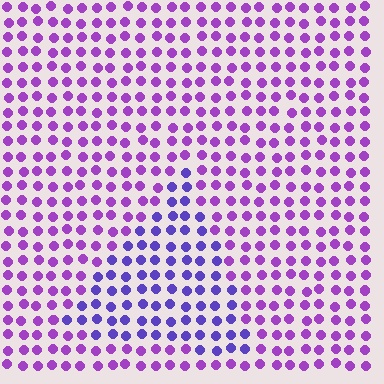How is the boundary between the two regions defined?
The boundary is defined purely by a slight shift in hue (about 32 degrees). Spacing, size, and orientation are identical on both sides.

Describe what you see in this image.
The image is filled with small purple elements in a uniform arrangement. A triangle-shaped region is visible where the elements are tinted to a slightly different hue, forming a subtle color boundary.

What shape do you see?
I see a triangle.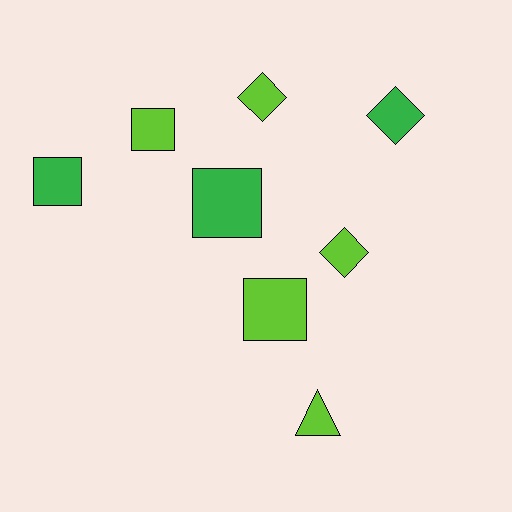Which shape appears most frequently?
Square, with 4 objects.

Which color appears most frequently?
Lime, with 5 objects.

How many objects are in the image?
There are 8 objects.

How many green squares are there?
There are 2 green squares.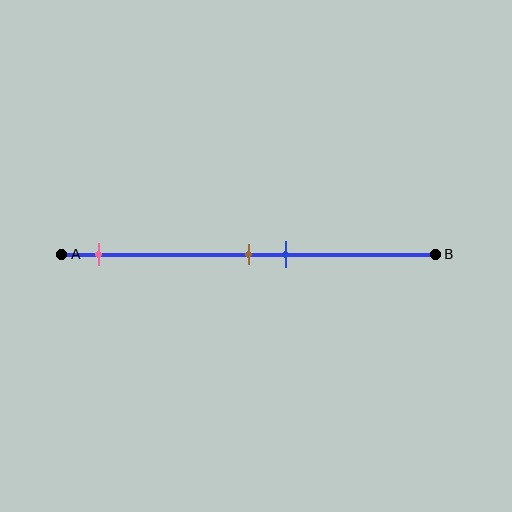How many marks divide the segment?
There are 3 marks dividing the segment.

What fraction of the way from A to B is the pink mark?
The pink mark is approximately 10% (0.1) of the way from A to B.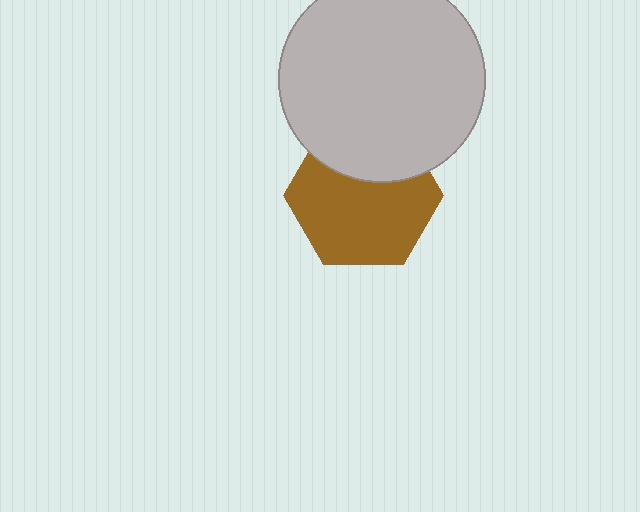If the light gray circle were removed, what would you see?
You would see the complete brown hexagon.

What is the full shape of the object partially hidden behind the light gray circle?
The partially hidden object is a brown hexagon.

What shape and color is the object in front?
The object in front is a light gray circle.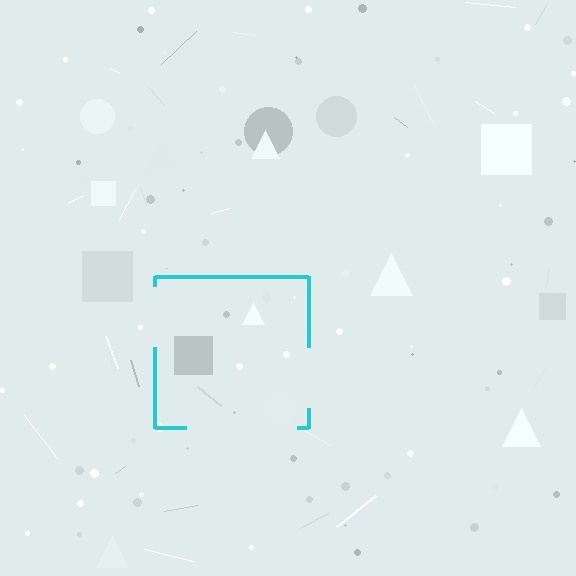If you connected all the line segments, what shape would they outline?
They would outline a square.